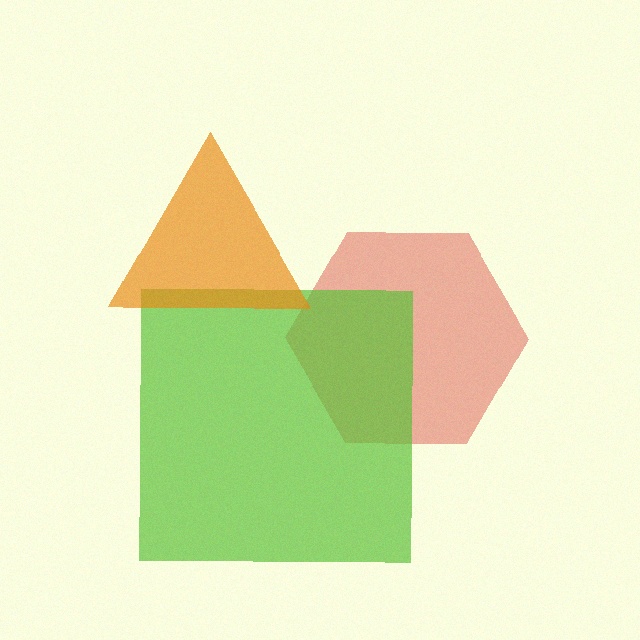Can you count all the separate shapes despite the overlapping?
Yes, there are 3 separate shapes.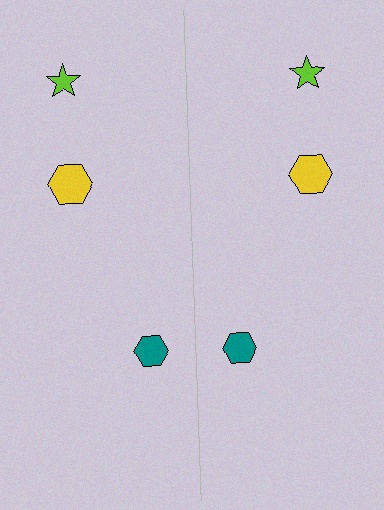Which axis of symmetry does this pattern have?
The pattern has a vertical axis of symmetry running through the center of the image.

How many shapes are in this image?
There are 6 shapes in this image.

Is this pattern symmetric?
Yes, this pattern has bilateral (reflection) symmetry.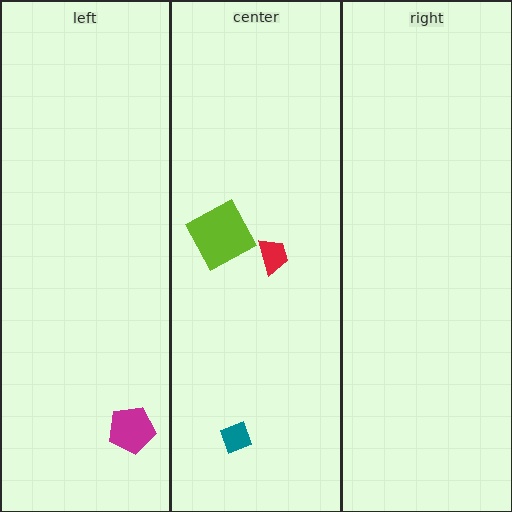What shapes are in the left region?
The magenta pentagon.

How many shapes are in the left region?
1.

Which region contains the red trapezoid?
The center region.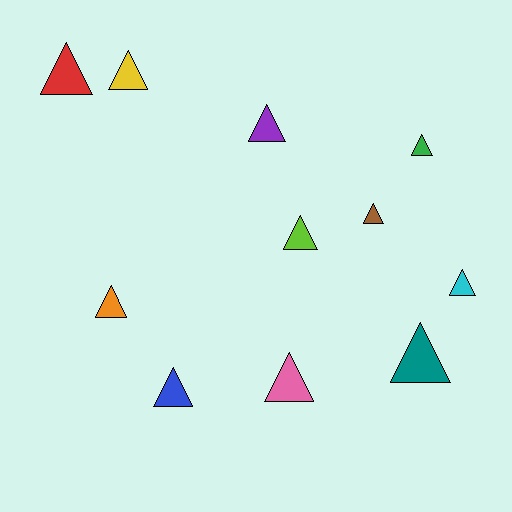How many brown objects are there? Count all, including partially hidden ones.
There is 1 brown object.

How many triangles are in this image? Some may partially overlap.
There are 11 triangles.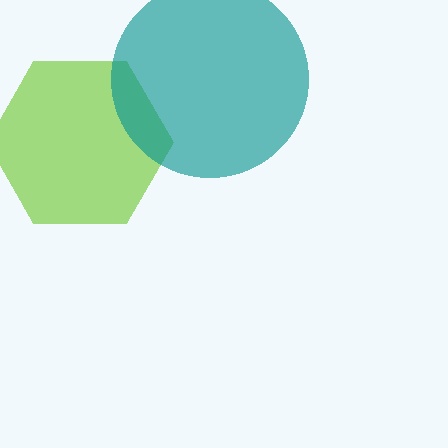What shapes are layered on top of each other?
The layered shapes are: a lime hexagon, a teal circle.